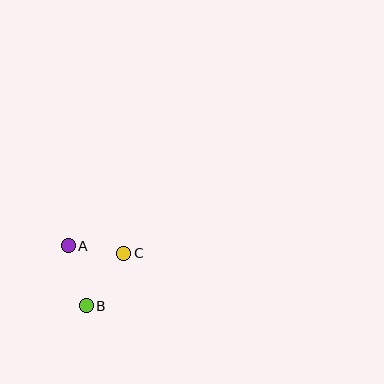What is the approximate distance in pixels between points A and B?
The distance between A and B is approximately 63 pixels.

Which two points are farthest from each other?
Points B and C are farthest from each other.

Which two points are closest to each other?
Points A and C are closest to each other.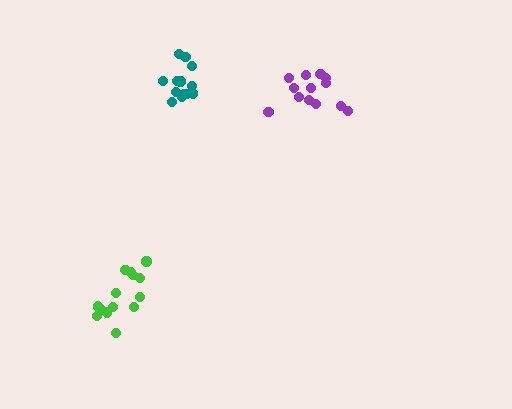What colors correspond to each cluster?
The clusters are colored: teal, green, purple.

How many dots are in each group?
Group 1: 14 dots, Group 2: 14 dots, Group 3: 13 dots (41 total).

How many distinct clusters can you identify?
There are 3 distinct clusters.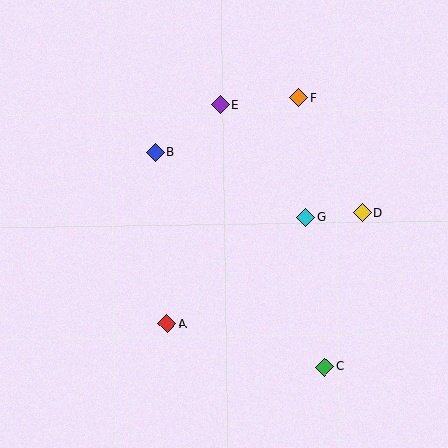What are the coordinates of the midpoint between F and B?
The midpoint between F and B is at (227, 125).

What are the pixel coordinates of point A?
Point A is at (167, 324).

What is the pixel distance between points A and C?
The distance between A and C is 164 pixels.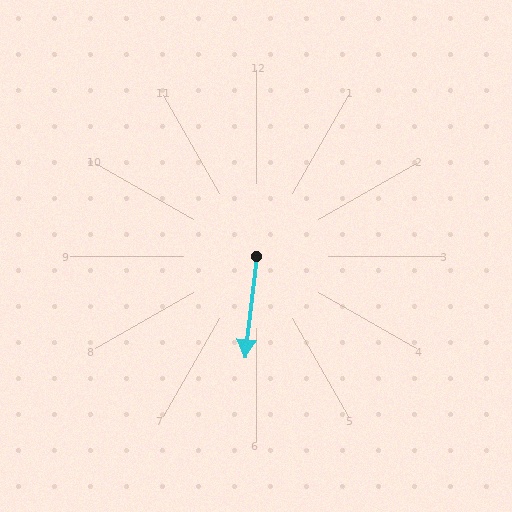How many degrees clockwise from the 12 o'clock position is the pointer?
Approximately 187 degrees.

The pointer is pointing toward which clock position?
Roughly 6 o'clock.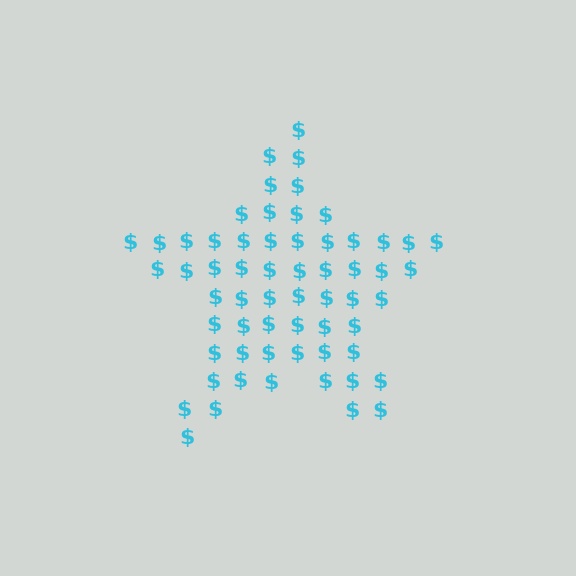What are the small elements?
The small elements are dollar signs.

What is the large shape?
The large shape is a star.